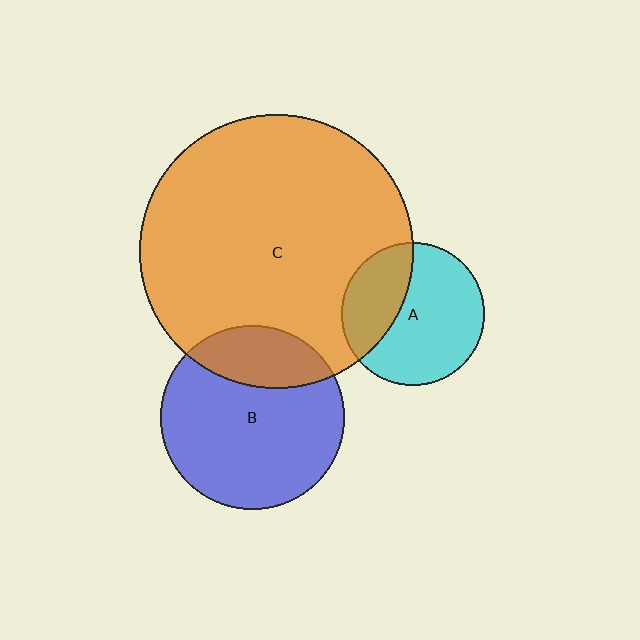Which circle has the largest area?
Circle C (orange).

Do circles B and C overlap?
Yes.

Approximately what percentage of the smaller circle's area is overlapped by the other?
Approximately 25%.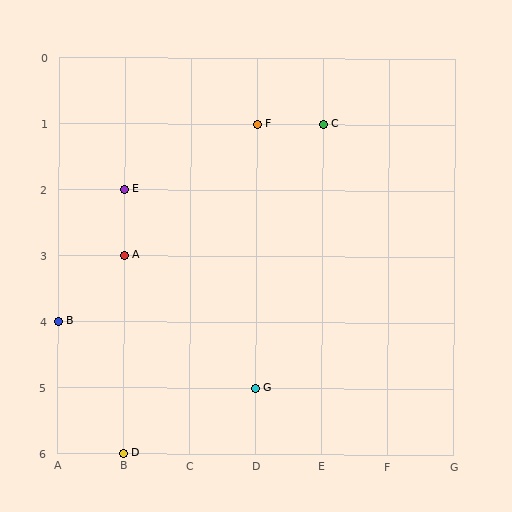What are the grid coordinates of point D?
Point D is at grid coordinates (B, 6).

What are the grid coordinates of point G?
Point G is at grid coordinates (D, 5).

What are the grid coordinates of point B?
Point B is at grid coordinates (A, 4).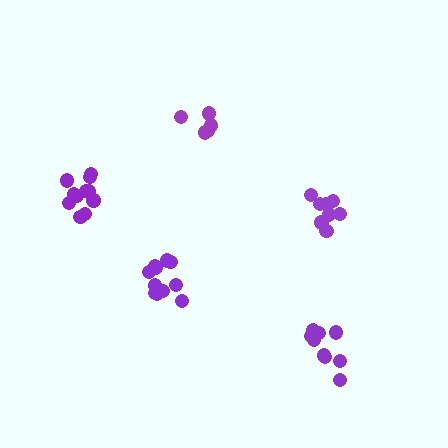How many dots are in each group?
Group 1: 11 dots, Group 2: 5 dots, Group 3: 11 dots, Group 4: 9 dots, Group 5: 8 dots (44 total).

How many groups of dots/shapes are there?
There are 5 groups.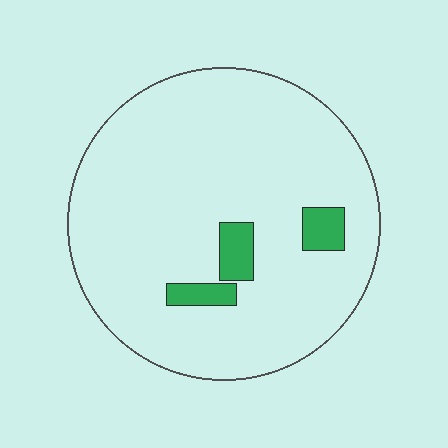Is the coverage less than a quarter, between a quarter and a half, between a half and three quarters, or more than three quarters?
Less than a quarter.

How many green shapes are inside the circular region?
3.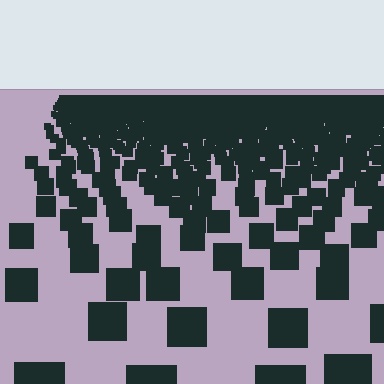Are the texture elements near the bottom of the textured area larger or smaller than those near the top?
Larger. Near the bottom, elements are closer to the viewer and appear at a bigger on-screen size.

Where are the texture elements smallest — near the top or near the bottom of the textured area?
Near the top.